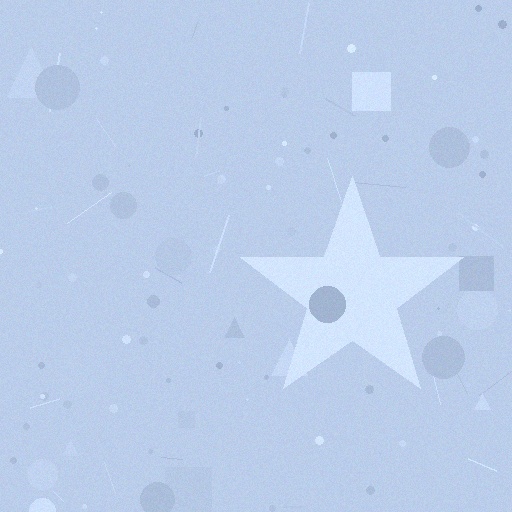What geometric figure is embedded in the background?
A star is embedded in the background.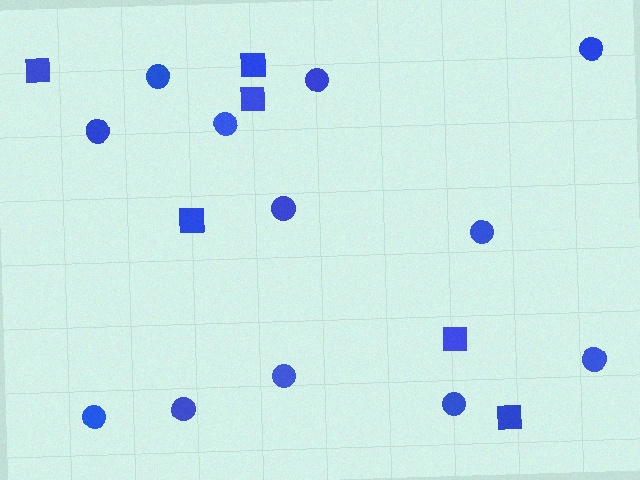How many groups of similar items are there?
There are 2 groups: one group of circles (12) and one group of squares (6).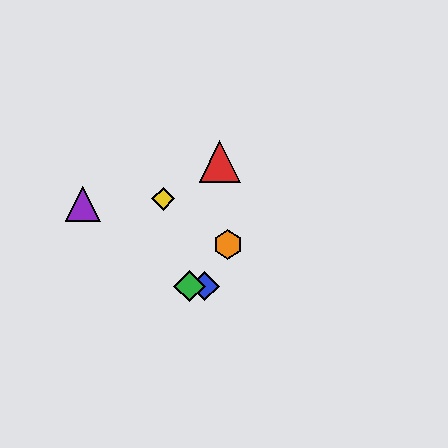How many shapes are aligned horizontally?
2 shapes (the blue diamond, the green diamond) are aligned horizontally.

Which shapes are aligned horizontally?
The blue diamond, the green diamond are aligned horizontally.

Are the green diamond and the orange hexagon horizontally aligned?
No, the green diamond is at y≈286 and the orange hexagon is at y≈244.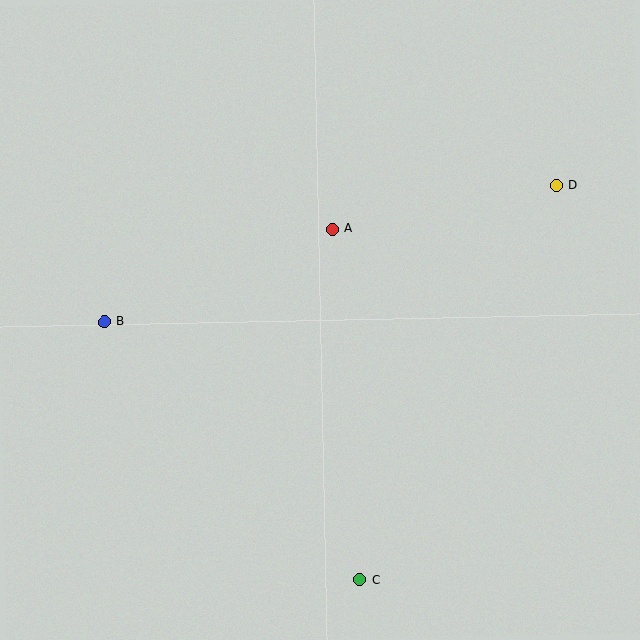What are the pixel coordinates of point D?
Point D is at (556, 185).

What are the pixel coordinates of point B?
Point B is at (104, 322).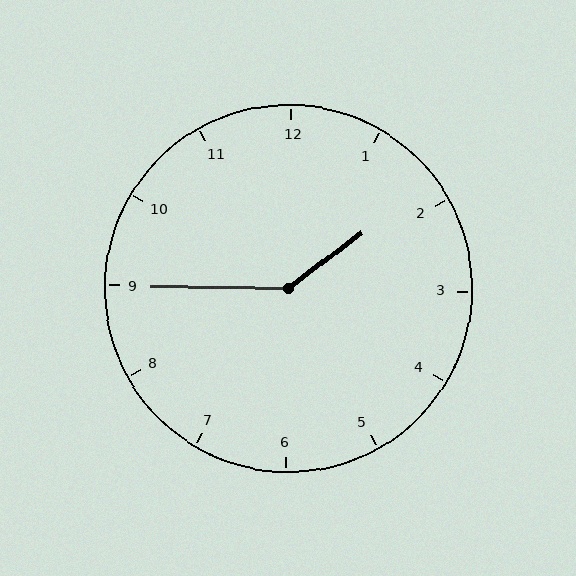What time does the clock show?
1:45.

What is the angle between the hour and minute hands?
Approximately 142 degrees.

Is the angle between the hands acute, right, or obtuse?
It is obtuse.